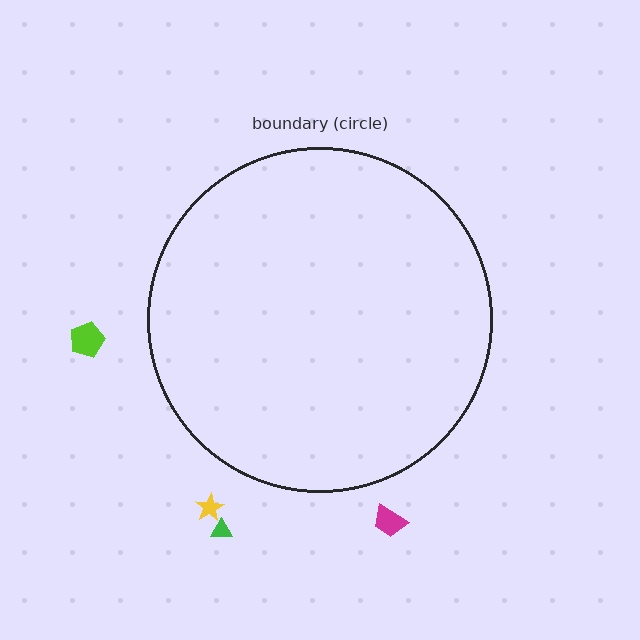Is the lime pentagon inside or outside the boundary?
Outside.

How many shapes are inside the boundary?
0 inside, 4 outside.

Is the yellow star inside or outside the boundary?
Outside.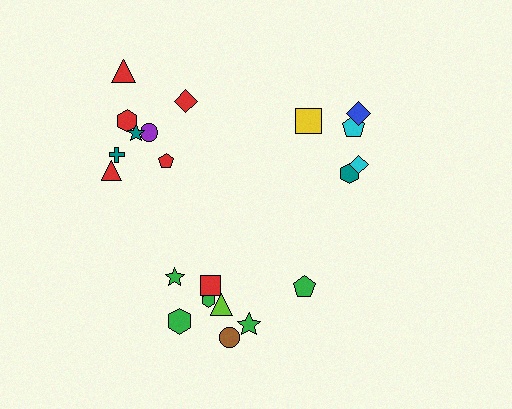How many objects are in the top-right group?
There are 5 objects.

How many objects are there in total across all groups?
There are 21 objects.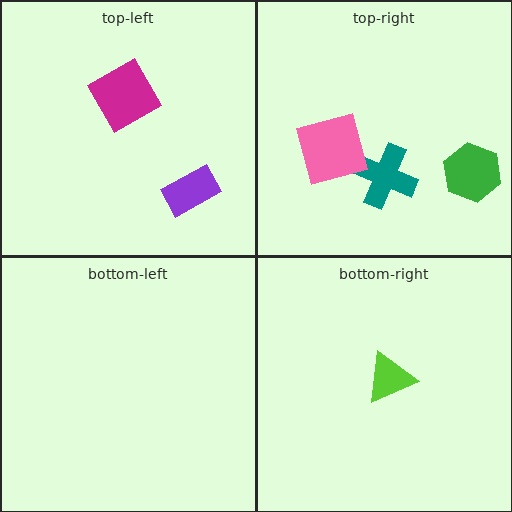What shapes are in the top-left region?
The magenta diamond, the purple rectangle.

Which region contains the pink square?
The top-right region.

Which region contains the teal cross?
The top-right region.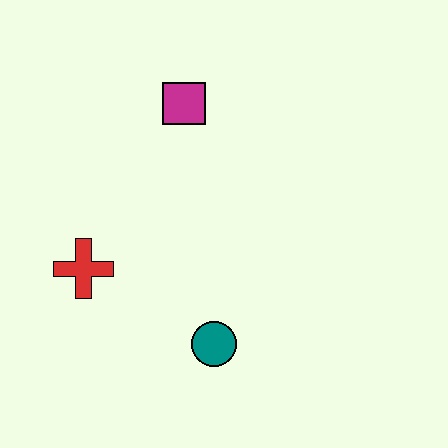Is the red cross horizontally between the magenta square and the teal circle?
No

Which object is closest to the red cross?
The teal circle is closest to the red cross.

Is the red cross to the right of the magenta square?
No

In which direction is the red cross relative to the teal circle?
The red cross is to the left of the teal circle.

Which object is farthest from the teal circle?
The magenta square is farthest from the teal circle.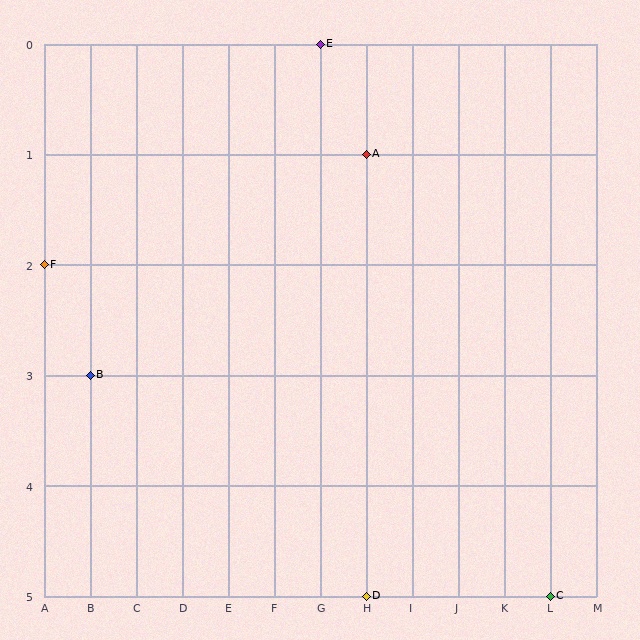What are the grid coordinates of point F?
Point F is at grid coordinates (A, 2).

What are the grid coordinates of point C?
Point C is at grid coordinates (L, 5).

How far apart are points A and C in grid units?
Points A and C are 4 columns and 4 rows apart (about 5.7 grid units diagonally).